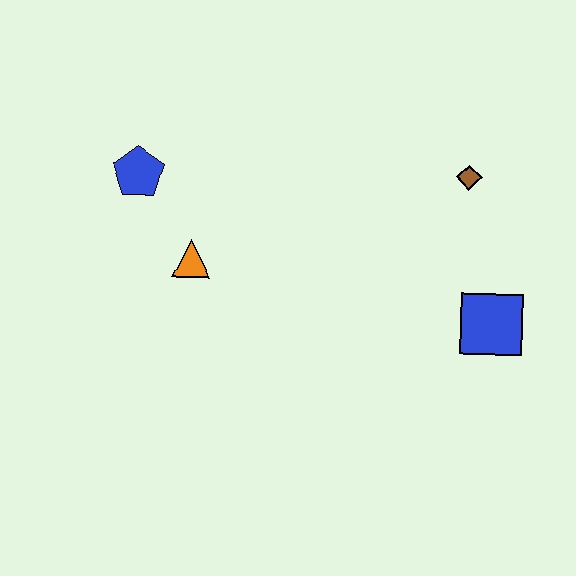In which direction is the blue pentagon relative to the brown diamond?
The blue pentagon is to the left of the brown diamond.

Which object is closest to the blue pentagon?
The orange triangle is closest to the blue pentagon.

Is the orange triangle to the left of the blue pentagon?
No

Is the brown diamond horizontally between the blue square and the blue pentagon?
Yes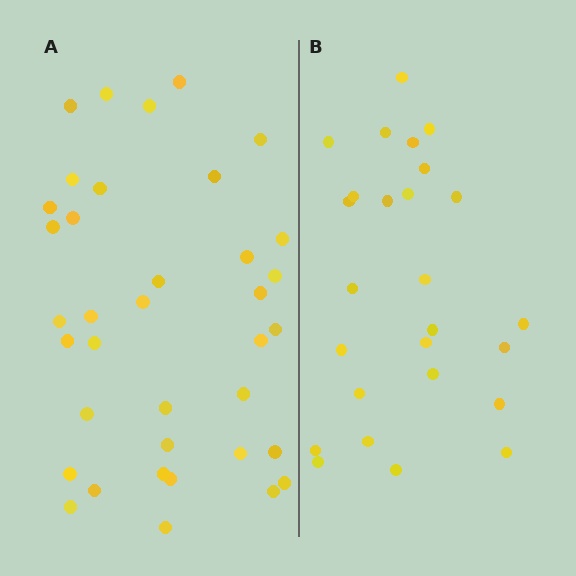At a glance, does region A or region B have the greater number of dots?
Region A (the left region) has more dots.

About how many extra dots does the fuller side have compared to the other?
Region A has roughly 12 or so more dots than region B.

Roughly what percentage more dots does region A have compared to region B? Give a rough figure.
About 40% more.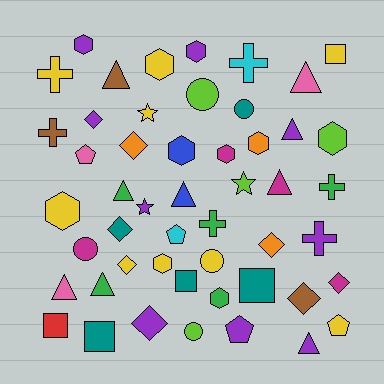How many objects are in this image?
There are 50 objects.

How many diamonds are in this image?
There are 8 diamonds.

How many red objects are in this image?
There is 1 red object.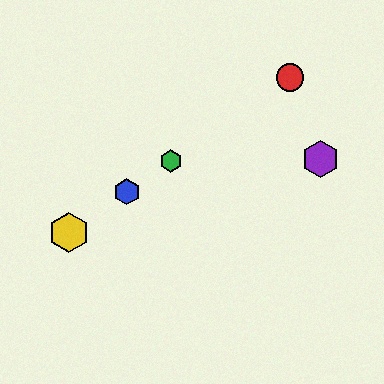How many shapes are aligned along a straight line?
4 shapes (the red circle, the blue hexagon, the green hexagon, the yellow hexagon) are aligned along a straight line.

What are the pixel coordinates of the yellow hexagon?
The yellow hexagon is at (69, 233).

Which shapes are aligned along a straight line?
The red circle, the blue hexagon, the green hexagon, the yellow hexagon are aligned along a straight line.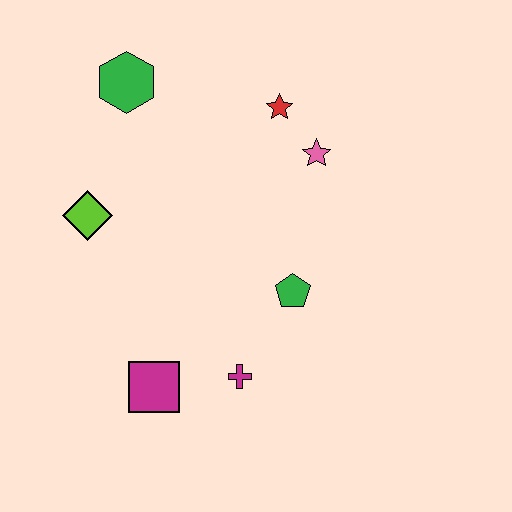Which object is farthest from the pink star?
The magenta square is farthest from the pink star.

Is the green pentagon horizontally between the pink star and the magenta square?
Yes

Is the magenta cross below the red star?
Yes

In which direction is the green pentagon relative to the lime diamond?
The green pentagon is to the right of the lime diamond.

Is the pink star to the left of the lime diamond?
No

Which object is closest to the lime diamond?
The green hexagon is closest to the lime diamond.